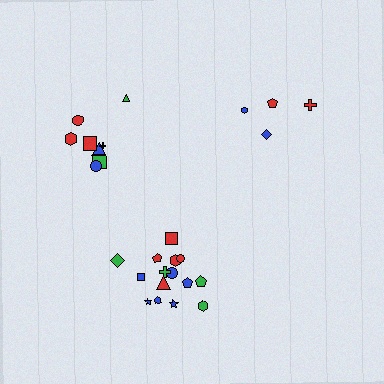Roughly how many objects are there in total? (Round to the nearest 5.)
Roughly 25 objects in total.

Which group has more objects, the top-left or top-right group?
The top-left group.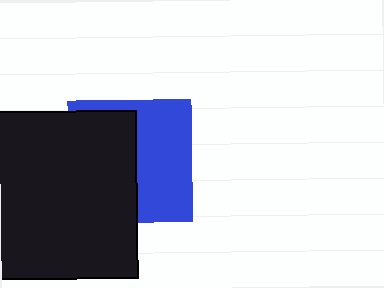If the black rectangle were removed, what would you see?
You would see the complete blue square.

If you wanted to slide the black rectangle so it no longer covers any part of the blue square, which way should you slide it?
Slide it left — that is the most direct way to separate the two shapes.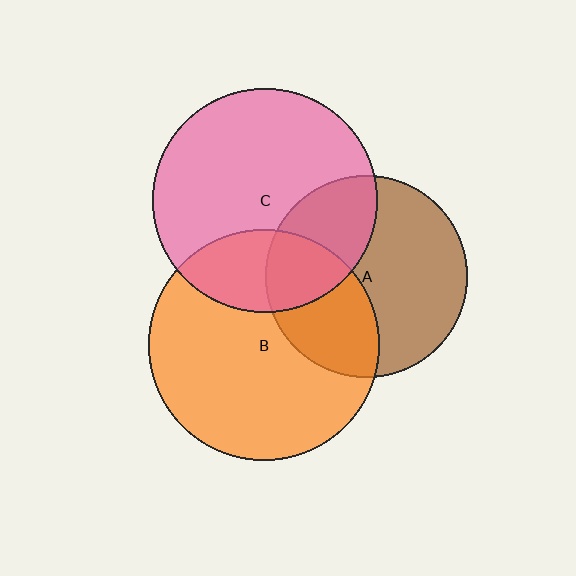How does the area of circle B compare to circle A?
Approximately 1.3 times.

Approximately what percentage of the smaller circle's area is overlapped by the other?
Approximately 25%.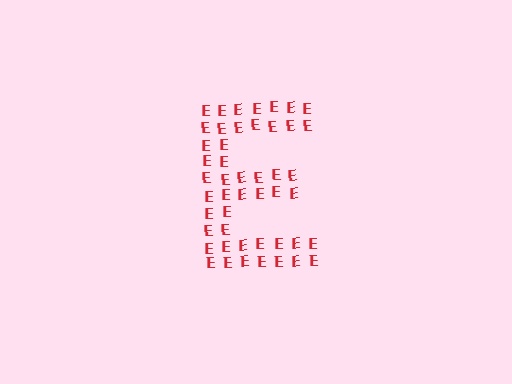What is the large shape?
The large shape is the letter E.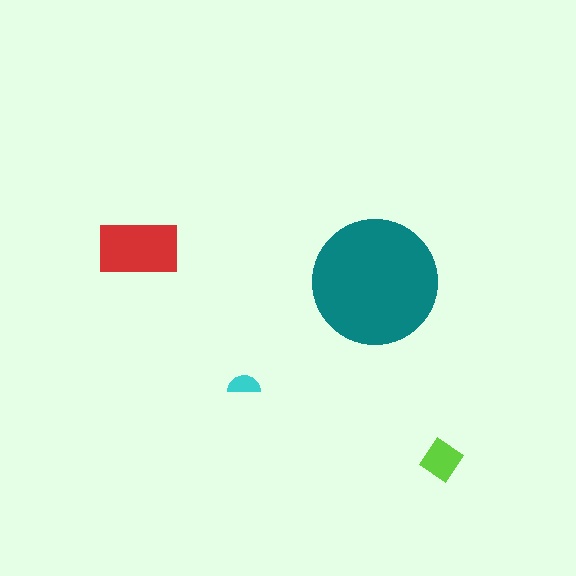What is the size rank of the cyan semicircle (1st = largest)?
4th.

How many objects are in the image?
There are 4 objects in the image.